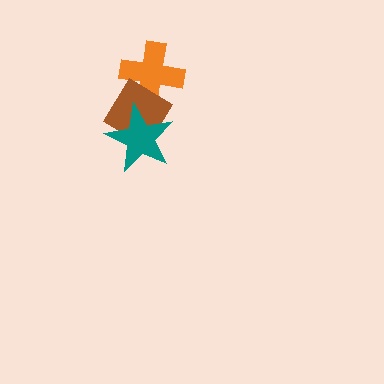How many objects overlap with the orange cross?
1 object overlaps with the orange cross.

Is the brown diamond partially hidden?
Yes, it is partially covered by another shape.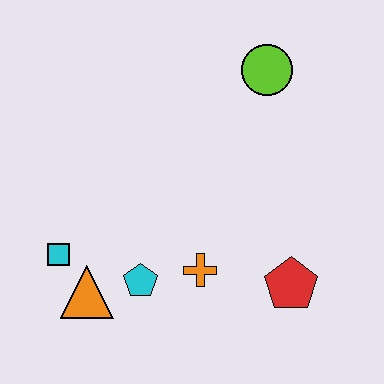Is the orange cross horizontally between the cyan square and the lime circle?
Yes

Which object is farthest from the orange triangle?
The lime circle is farthest from the orange triangle.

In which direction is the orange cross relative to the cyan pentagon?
The orange cross is to the right of the cyan pentagon.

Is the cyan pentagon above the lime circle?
No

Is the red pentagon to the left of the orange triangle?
No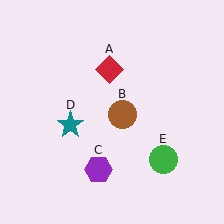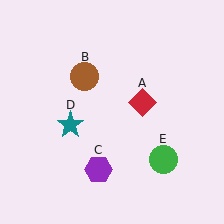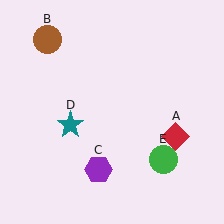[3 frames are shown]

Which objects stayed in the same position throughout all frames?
Purple hexagon (object C) and teal star (object D) and green circle (object E) remained stationary.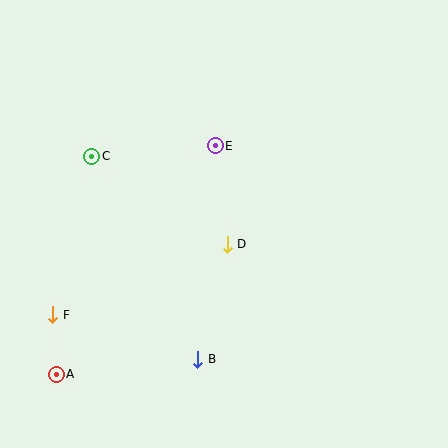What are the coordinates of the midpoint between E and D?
The midpoint between E and D is at (221, 195).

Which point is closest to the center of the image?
Point D at (227, 244) is closest to the center.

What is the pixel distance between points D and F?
The distance between D and F is 188 pixels.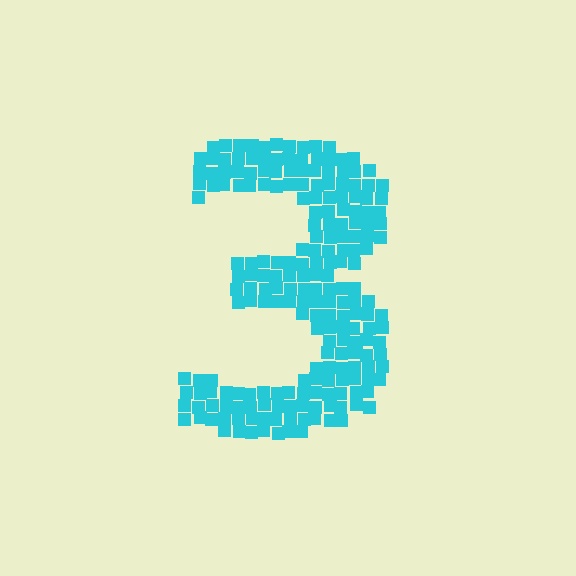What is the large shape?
The large shape is the digit 3.